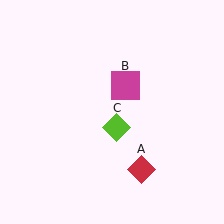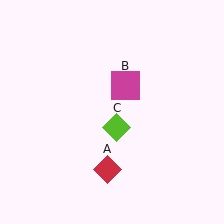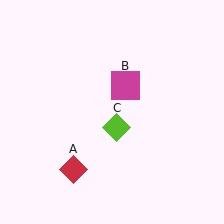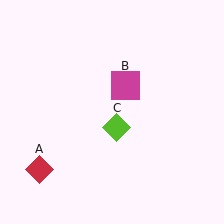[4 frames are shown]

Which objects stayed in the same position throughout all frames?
Magenta square (object B) and lime diamond (object C) remained stationary.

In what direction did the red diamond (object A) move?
The red diamond (object A) moved left.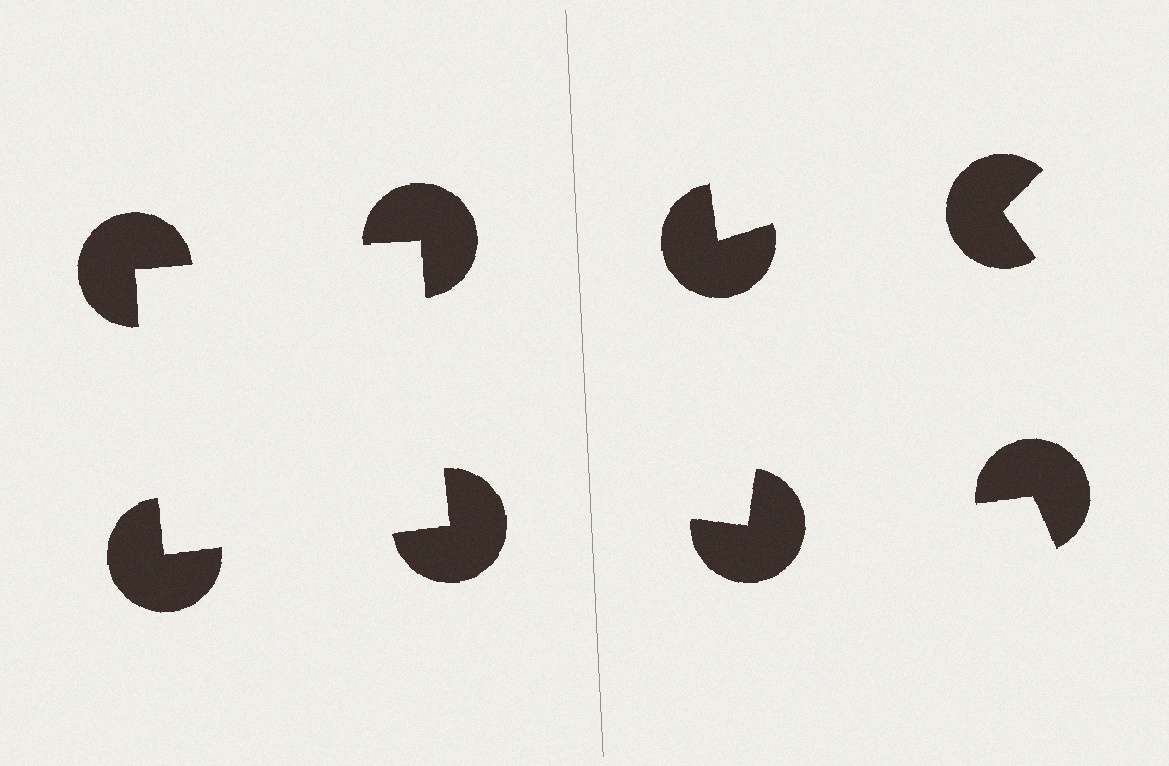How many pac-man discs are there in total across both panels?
8 — 4 on each side.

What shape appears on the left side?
An illusory square.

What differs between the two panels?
The pac-man discs are positioned identically on both sides; only the wedge orientations differ. On the left they align to a square; on the right they are misaligned.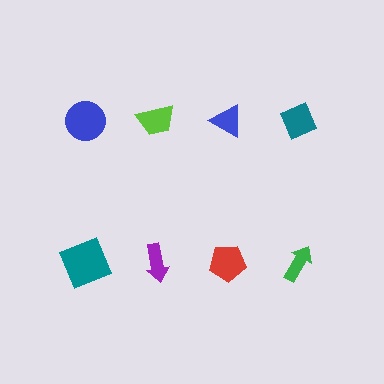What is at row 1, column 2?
A lime trapezoid.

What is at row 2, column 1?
A teal square.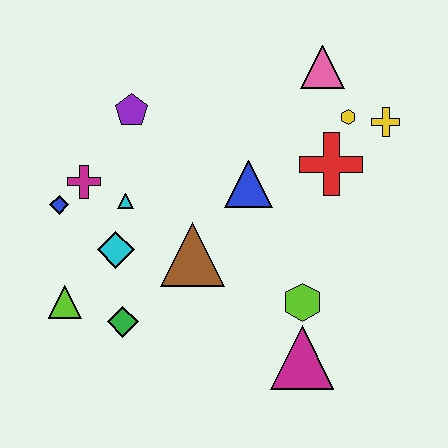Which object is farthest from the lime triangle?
The yellow cross is farthest from the lime triangle.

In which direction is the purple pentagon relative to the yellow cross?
The purple pentagon is to the left of the yellow cross.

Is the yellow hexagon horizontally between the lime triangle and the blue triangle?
No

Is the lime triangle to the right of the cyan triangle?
No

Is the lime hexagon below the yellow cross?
Yes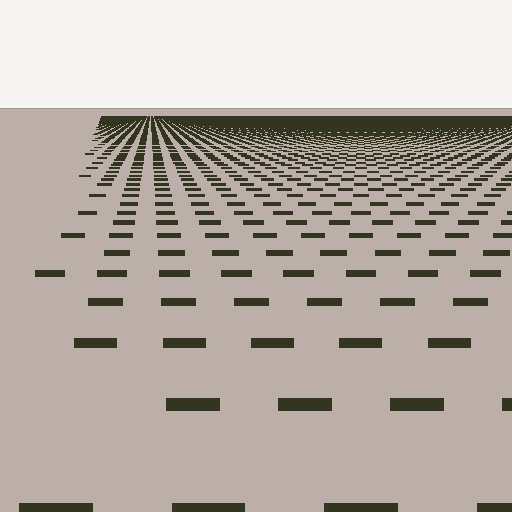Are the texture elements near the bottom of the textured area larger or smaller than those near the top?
Larger. Near the bottom, elements are closer to the viewer and appear at a bigger on-screen size.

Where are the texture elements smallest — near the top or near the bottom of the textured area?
Near the top.